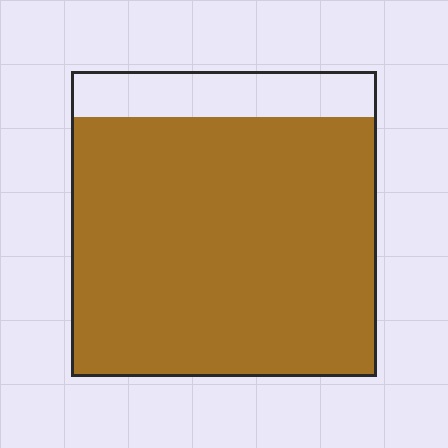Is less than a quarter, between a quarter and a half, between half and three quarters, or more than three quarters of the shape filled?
More than three quarters.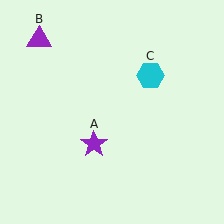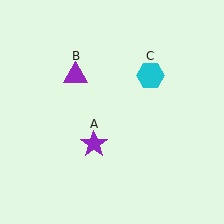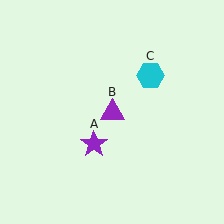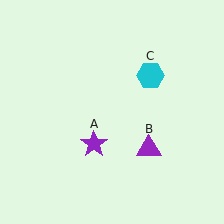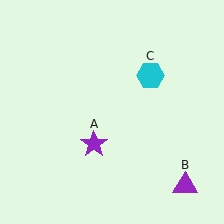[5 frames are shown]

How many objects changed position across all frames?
1 object changed position: purple triangle (object B).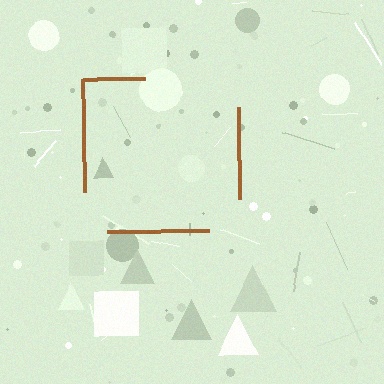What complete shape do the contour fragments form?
The contour fragments form a square.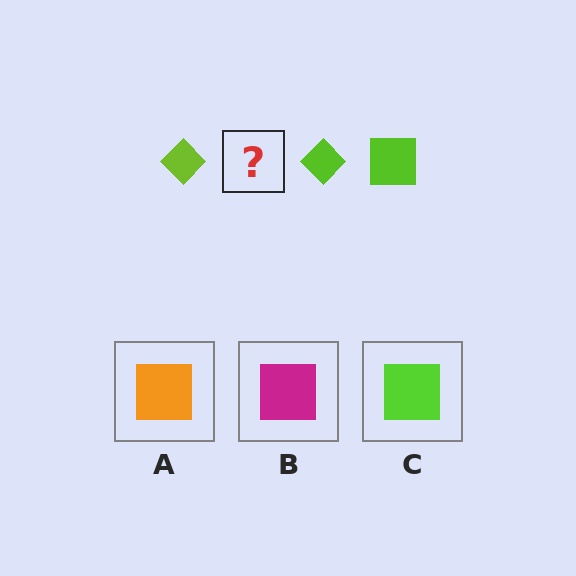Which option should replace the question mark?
Option C.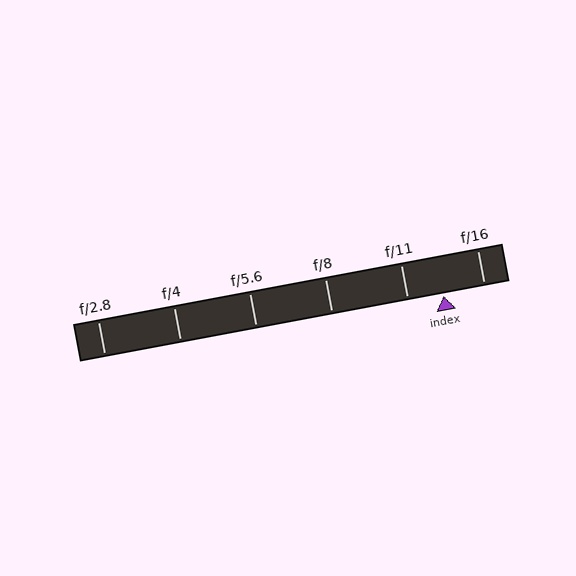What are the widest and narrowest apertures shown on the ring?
The widest aperture shown is f/2.8 and the narrowest is f/16.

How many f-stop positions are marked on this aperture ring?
There are 6 f-stop positions marked.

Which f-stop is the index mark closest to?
The index mark is closest to f/11.